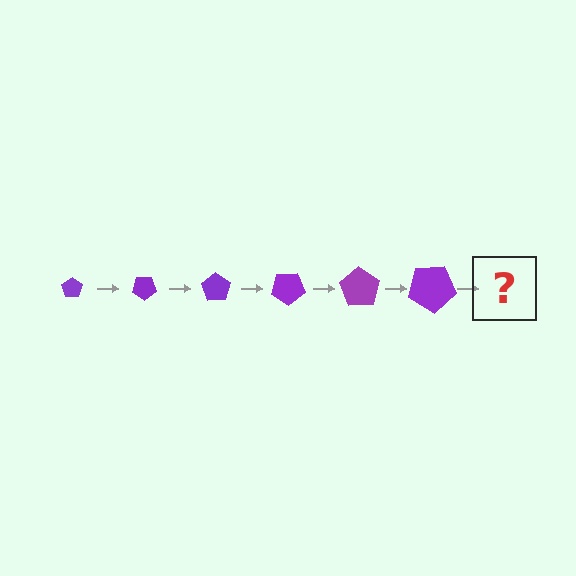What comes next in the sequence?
The next element should be a pentagon, larger than the previous one and rotated 210 degrees from the start.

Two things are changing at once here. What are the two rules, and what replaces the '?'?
The two rules are that the pentagon grows larger each step and it rotates 35 degrees each step. The '?' should be a pentagon, larger than the previous one and rotated 210 degrees from the start.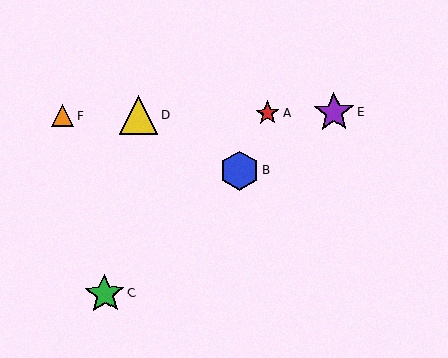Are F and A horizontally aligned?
Yes, both are at y≈116.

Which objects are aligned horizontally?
Objects A, D, E, F are aligned horizontally.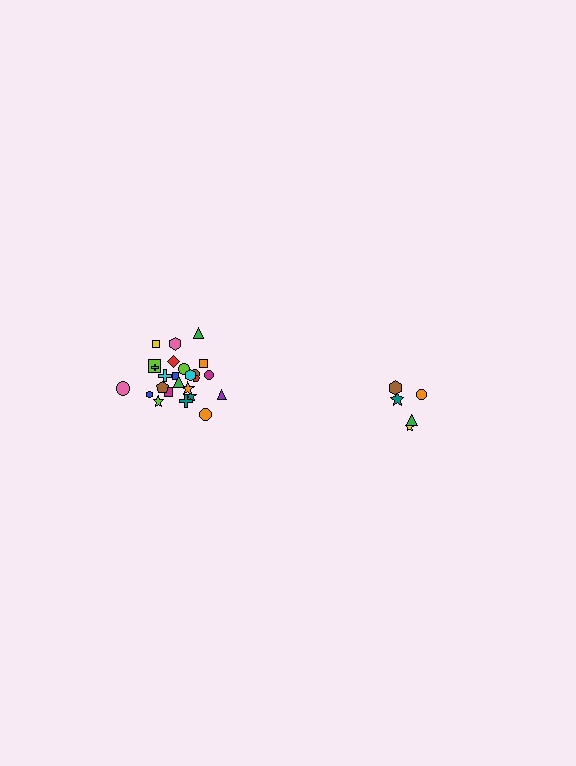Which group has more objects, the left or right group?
The left group.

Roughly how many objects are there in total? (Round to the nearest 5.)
Roughly 30 objects in total.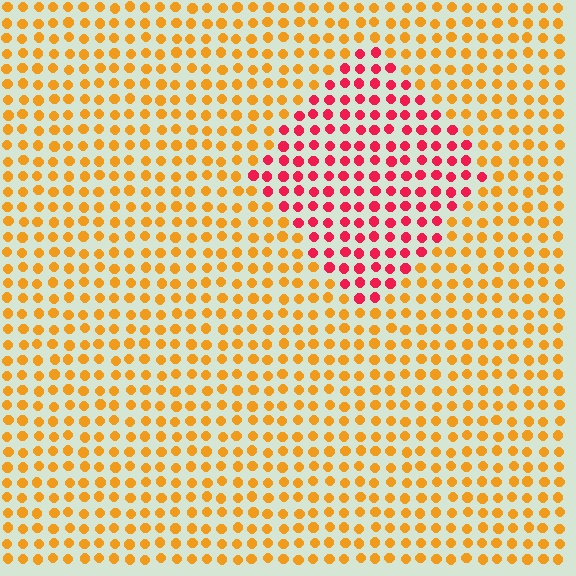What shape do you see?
I see a diamond.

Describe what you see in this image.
The image is filled with small orange elements in a uniform arrangement. A diamond-shaped region is visible where the elements are tinted to a slightly different hue, forming a subtle color boundary.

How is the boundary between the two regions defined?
The boundary is defined purely by a slight shift in hue (about 51 degrees). Spacing, size, and orientation are identical on both sides.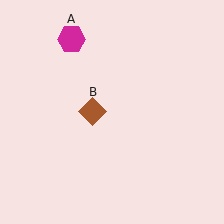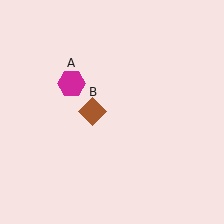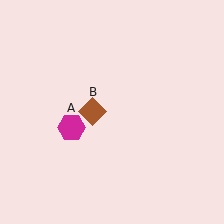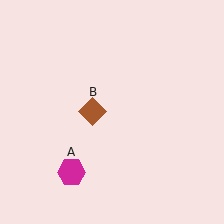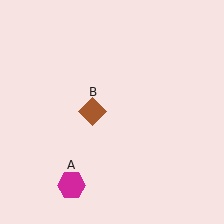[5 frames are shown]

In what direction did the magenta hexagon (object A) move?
The magenta hexagon (object A) moved down.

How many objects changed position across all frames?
1 object changed position: magenta hexagon (object A).